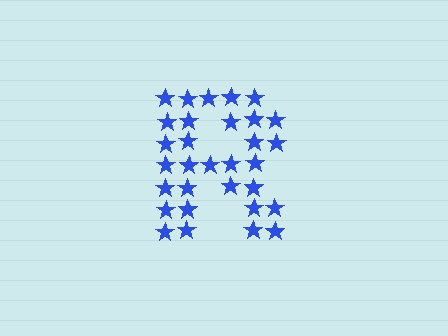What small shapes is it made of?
It is made of small stars.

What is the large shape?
The large shape is the letter R.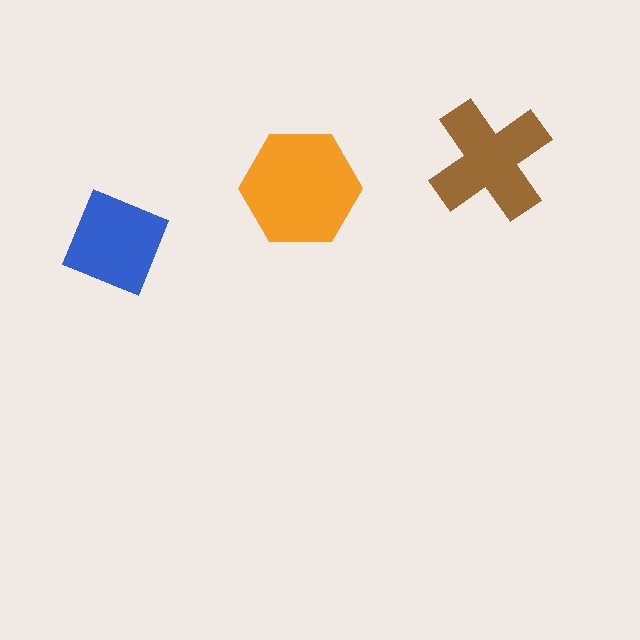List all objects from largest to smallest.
The orange hexagon, the brown cross, the blue square.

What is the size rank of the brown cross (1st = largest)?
2nd.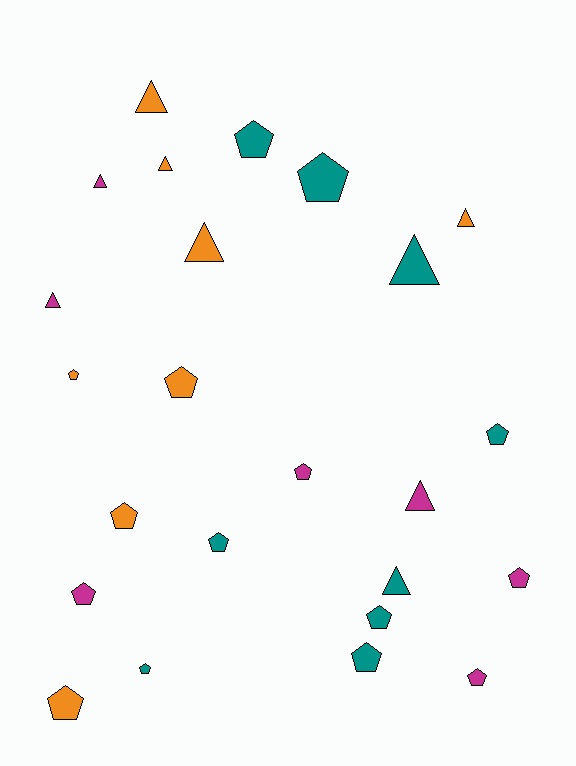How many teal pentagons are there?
There are 7 teal pentagons.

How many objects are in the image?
There are 24 objects.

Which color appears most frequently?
Teal, with 9 objects.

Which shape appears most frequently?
Pentagon, with 15 objects.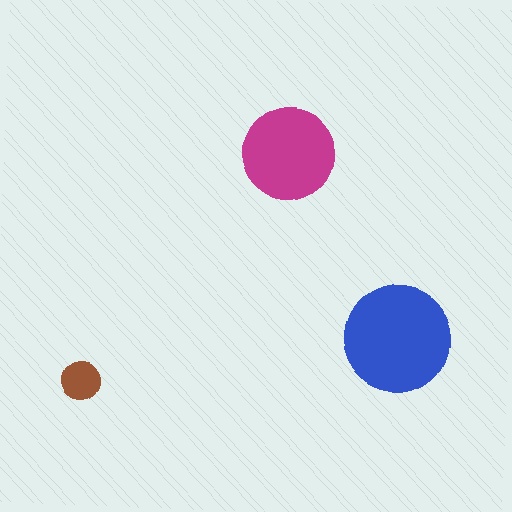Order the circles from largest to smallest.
the blue one, the magenta one, the brown one.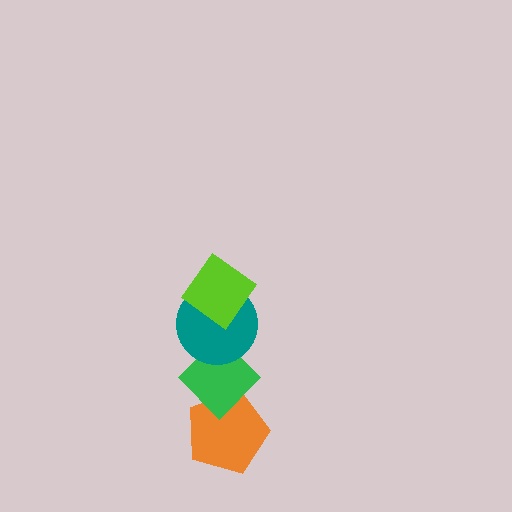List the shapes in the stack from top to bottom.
From top to bottom: the lime diamond, the teal circle, the green diamond, the orange pentagon.